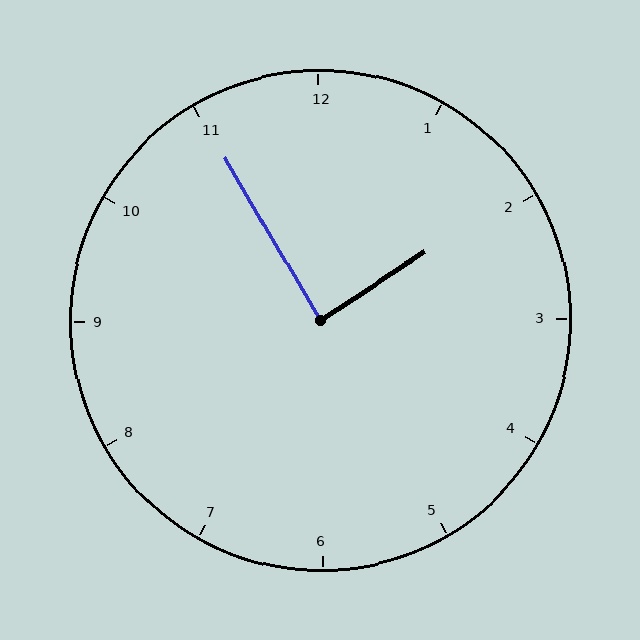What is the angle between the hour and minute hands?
Approximately 88 degrees.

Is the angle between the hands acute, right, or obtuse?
It is right.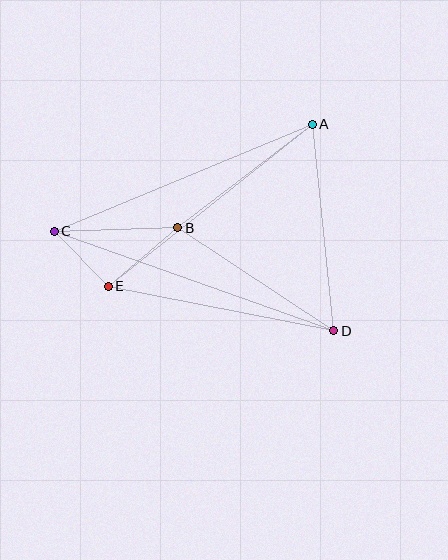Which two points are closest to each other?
Points C and E are closest to each other.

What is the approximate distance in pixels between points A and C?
The distance between A and C is approximately 279 pixels.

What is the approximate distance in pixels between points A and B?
The distance between A and B is approximately 170 pixels.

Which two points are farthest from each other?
Points C and D are farthest from each other.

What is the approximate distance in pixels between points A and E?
The distance between A and E is approximately 260 pixels.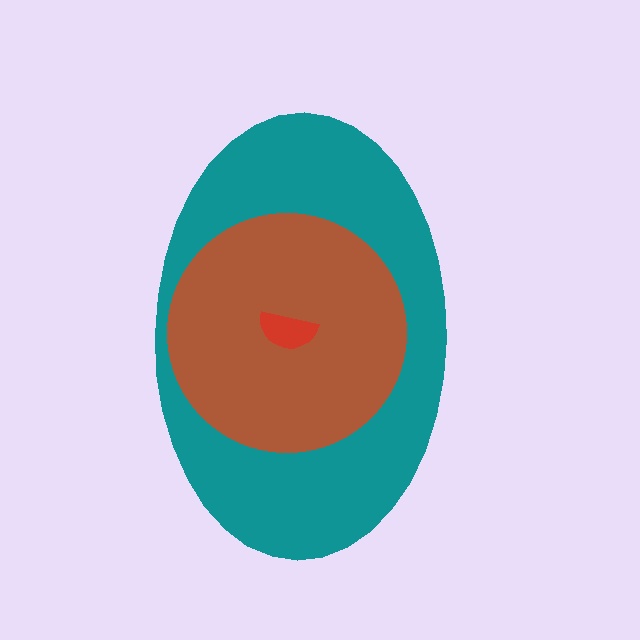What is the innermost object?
The red semicircle.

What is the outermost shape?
The teal ellipse.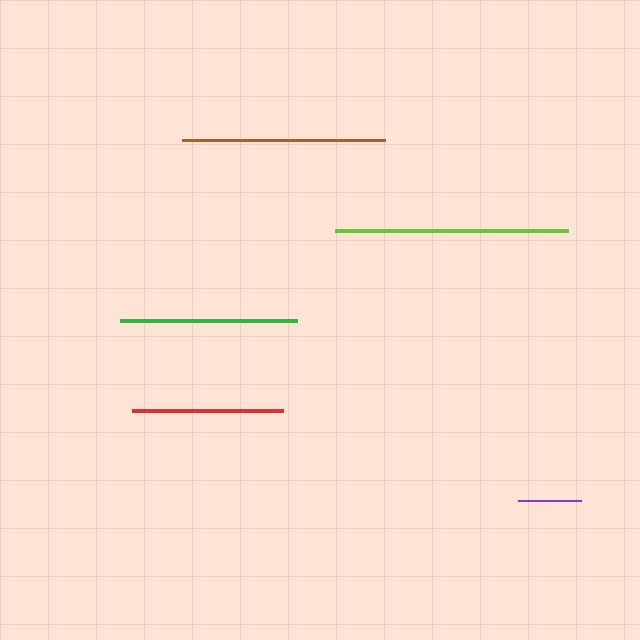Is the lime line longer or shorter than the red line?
The lime line is longer than the red line.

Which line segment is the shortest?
The purple line is the shortest at approximately 64 pixels.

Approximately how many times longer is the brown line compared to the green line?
The brown line is approximately 1.1 times the length of the green line.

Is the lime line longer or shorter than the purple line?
The lime line is longer than the purple line.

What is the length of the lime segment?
The lime segment is approximately 233 pixels long.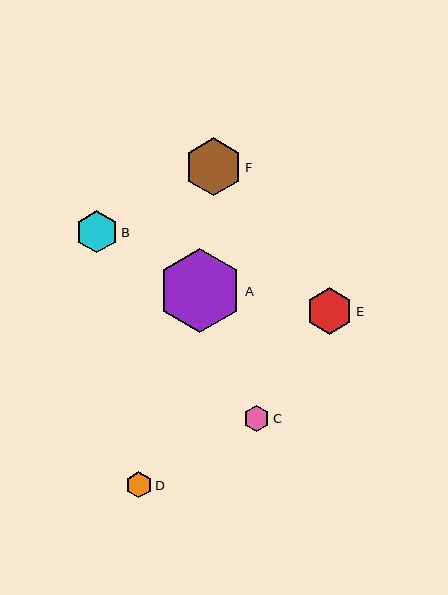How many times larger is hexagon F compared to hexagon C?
Hexagon F is approximately 2.2 times the size of hexagon C.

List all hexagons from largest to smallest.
From largest to smallest: A, F, E, B, C, D.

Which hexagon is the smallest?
Hexagon D is the smallest with a size of approximately 26 pixels.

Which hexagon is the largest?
Hexagon A is the largest with a size of approximately 84 pixels.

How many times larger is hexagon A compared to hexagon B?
Hexagon A is approximately 2.0 times the size of hexagon B.